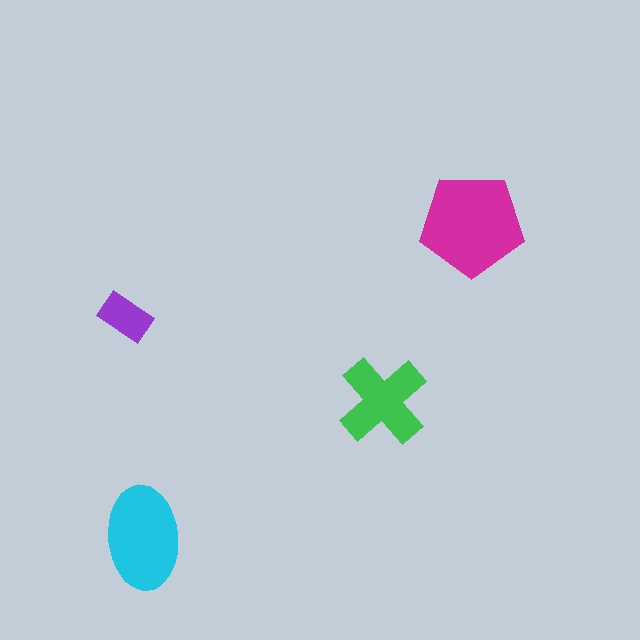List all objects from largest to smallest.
The magenta pentagon, the cyan ellipse, the green cross, the purple rectangle.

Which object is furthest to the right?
The magenta pentagon is rightmost.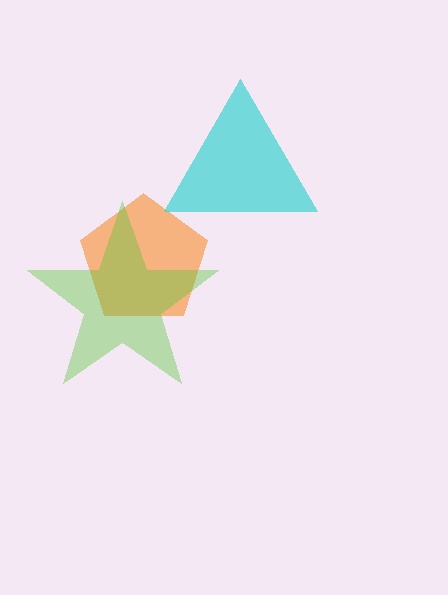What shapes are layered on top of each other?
The layered shapes are: an orange pentagon, a cyan triangle, a lime star.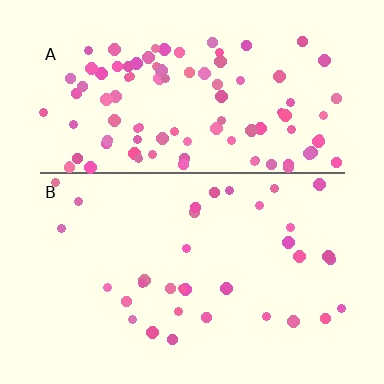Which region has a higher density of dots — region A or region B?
A (the top).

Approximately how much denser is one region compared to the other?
Approximately 3.0× — region A over region B.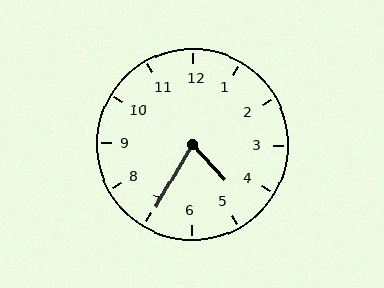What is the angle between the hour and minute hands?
Approximately 72 degrees.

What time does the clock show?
4:35.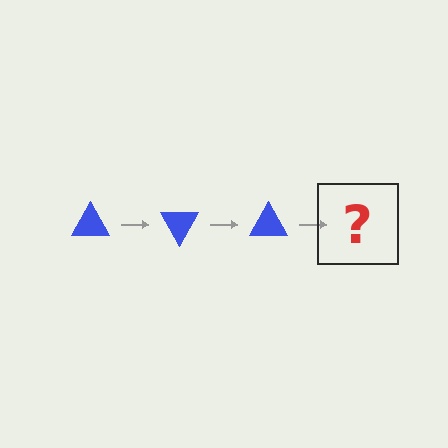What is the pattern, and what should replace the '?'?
The pattern is that the triangle rotates 60 degrees each step. The '?' should be a blue triangle rotated 180 degrees.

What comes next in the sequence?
The next element should be a blue triangle rotated 180 degrees.